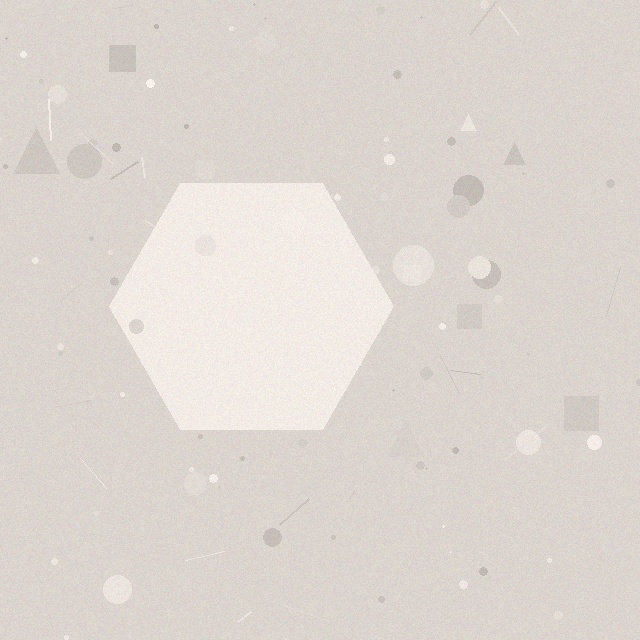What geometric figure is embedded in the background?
A hexagon is embedded in the background.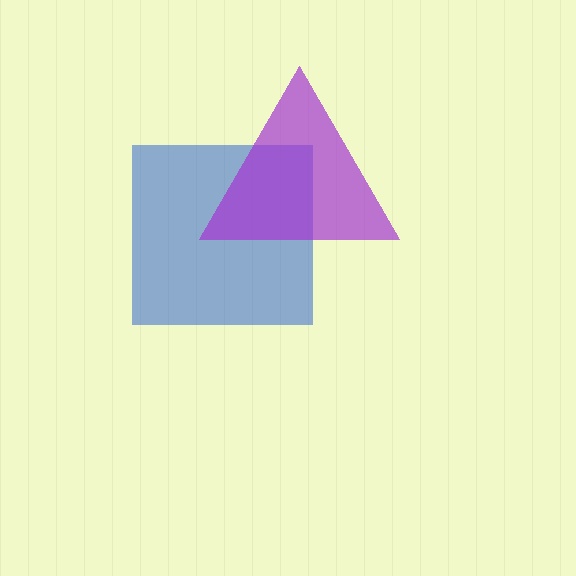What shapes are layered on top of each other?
The layered shapes are: a blue square, a purple triangle.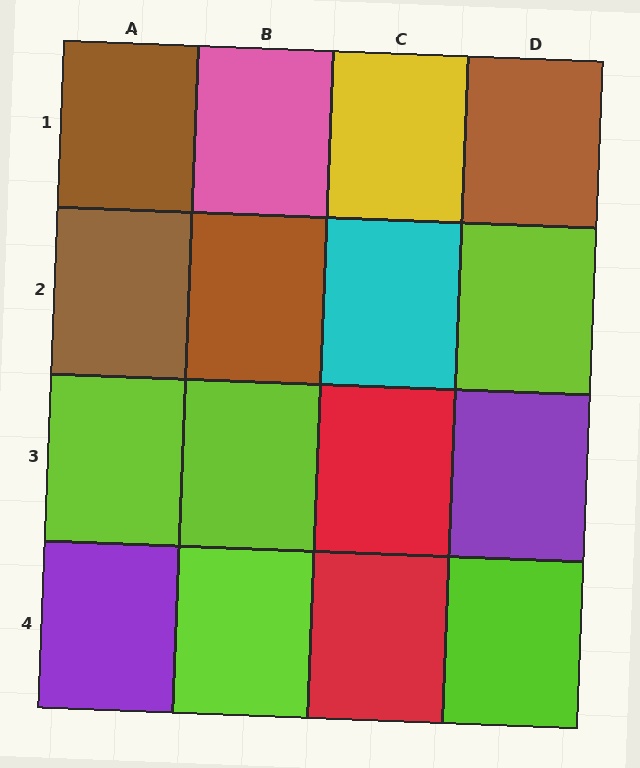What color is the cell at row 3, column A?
Lime.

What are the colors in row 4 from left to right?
Purple, lime, red, lime.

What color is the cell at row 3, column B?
Lime.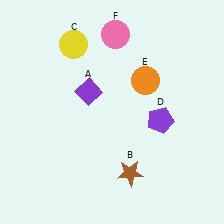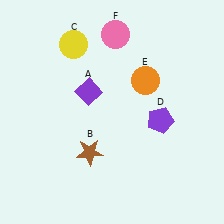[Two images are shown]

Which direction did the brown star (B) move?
The brown star (B) moved left.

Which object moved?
The brown star (B) moved left.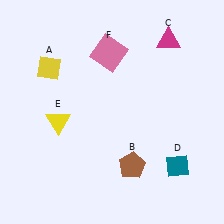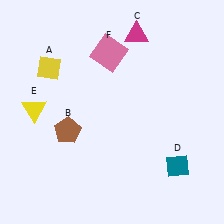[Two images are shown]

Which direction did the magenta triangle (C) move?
The magenta triangle (C) moved left.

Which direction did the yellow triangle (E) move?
The yellow triangle (E) moved left.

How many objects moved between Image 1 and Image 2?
3 objects moved between the two images.